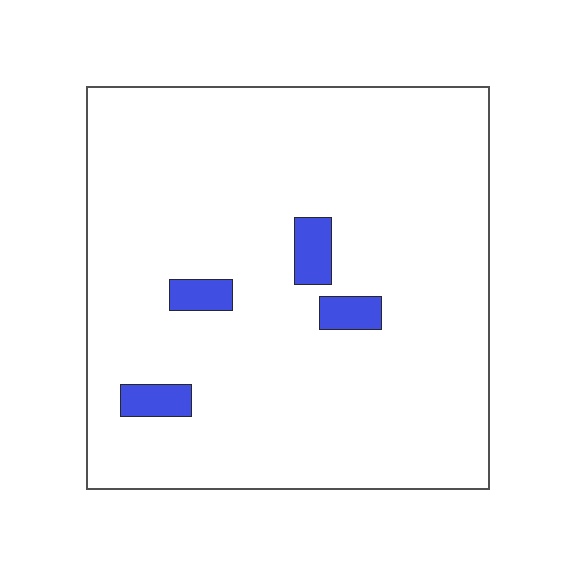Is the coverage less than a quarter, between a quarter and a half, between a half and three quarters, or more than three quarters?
Less than a quarter.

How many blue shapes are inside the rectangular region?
4.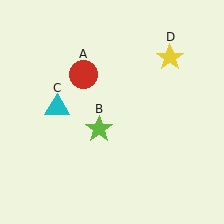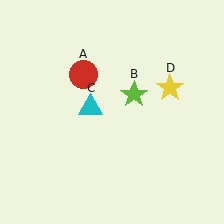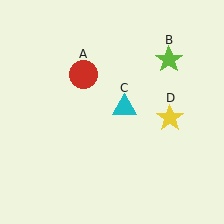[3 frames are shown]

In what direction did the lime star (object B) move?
The lime star (object B) moved up and to the right.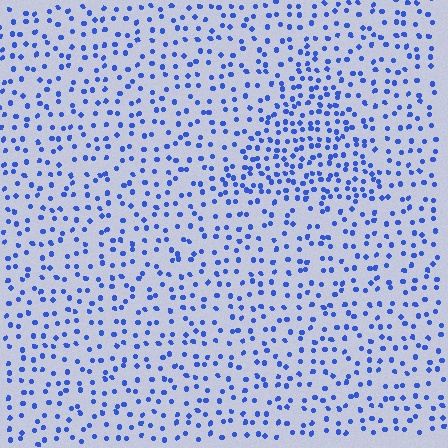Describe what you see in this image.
The image contains small blue elements arranged at two different densities. A triangle-shaped region is visible where the elements are more densely packed than the surrounding area.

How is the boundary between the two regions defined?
The boundary is defined by a change in element density (approximately 1.8x ratio). All elements are the same color, size, and shape.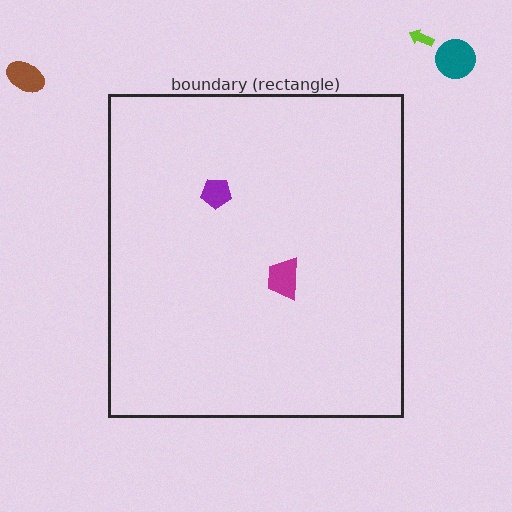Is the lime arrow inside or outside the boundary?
Outside.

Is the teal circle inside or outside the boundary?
Outside.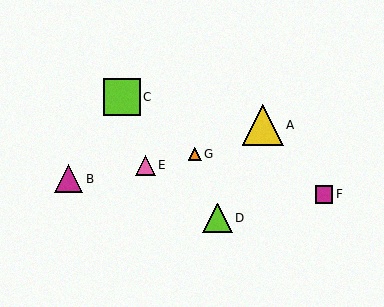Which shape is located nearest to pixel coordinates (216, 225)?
The lime triangle (labeled D) at (218, 218) is nearest to that location.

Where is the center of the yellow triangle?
The center of the yellow triangle is at (263, 125).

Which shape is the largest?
The yellow triangle (labeled A) is the largest.